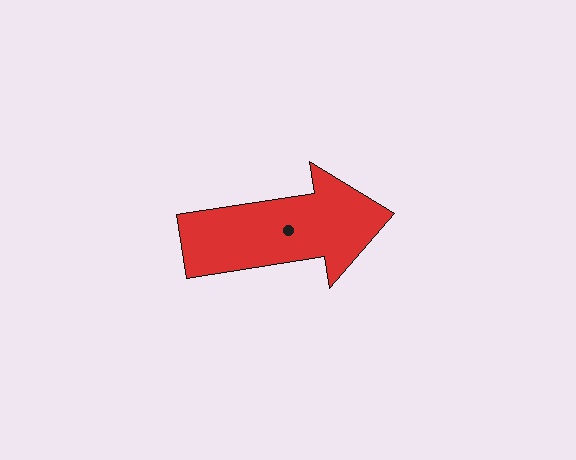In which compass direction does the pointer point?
East.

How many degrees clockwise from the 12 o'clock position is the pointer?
Approximately 81 degrees.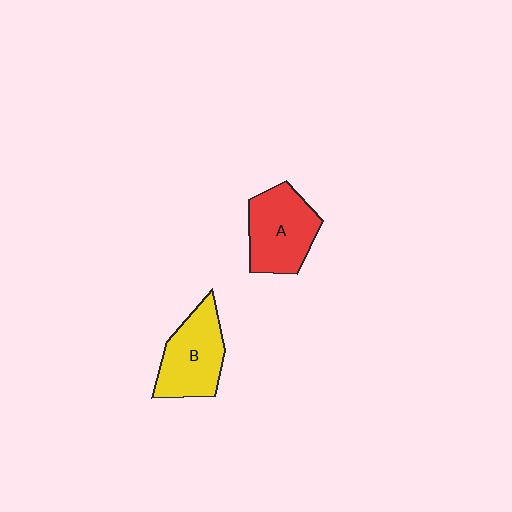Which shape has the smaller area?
Shape B (yellow).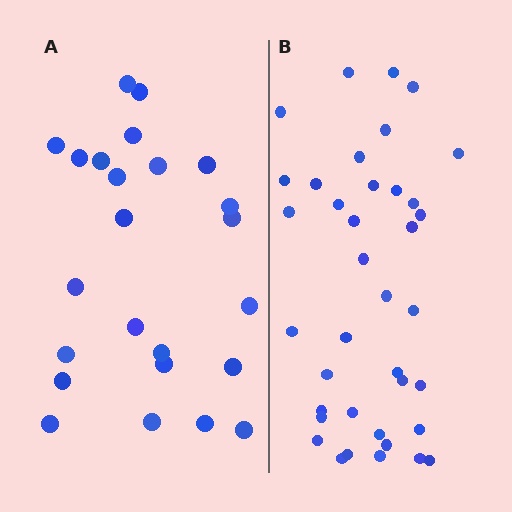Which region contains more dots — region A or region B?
Region B (the right region) has more dots.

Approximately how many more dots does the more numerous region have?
Region B has approximately 15 more dots than region A.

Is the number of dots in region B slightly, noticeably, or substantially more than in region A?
Region B has substantially more. The ratio is roughly 1.6 to 1.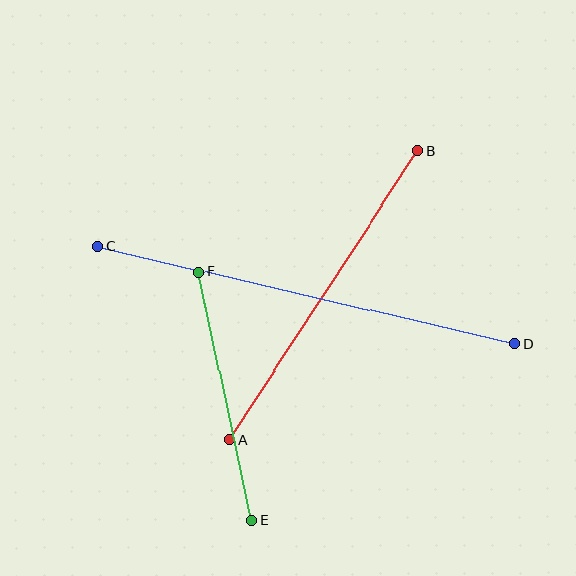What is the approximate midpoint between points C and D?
The midpoint is at approximately (306, 295) pixels.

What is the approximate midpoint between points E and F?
The midpoint is at approximately (225, 396) pixels.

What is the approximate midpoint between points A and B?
The midpoint is at approximately (324, 296) pixels.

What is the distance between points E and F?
The distance is approximately 254 pixels.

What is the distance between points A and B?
The distance is approximately 345 pixels.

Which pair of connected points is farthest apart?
Points C and D are farthest apart.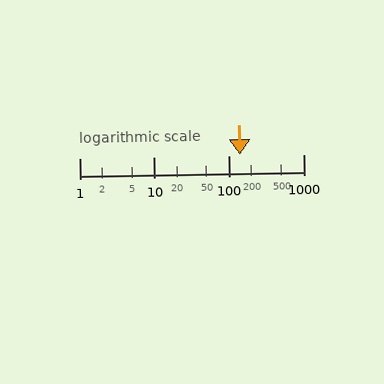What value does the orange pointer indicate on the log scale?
The pointer indicates approximately 140.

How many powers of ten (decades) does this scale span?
The scale spans 3 decades, from 1 to 1000.